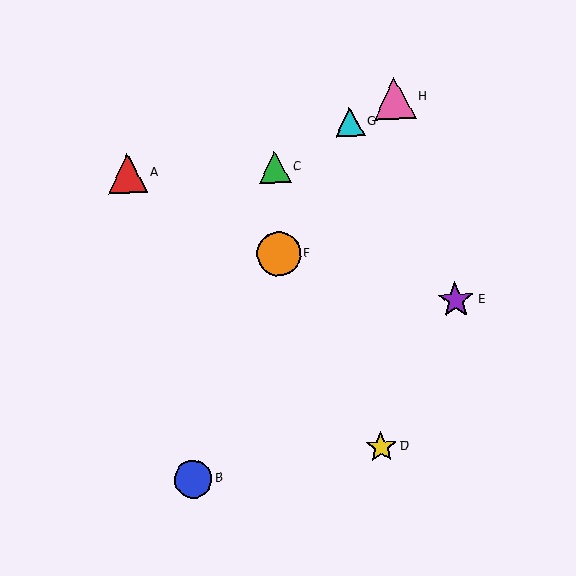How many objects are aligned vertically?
2 objects (C, F) are aligned vertically.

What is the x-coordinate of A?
Object A is at x≈127.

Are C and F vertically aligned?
Yes, both are at x≈275.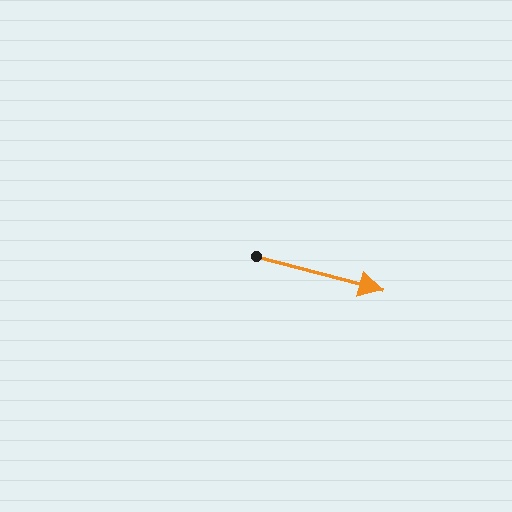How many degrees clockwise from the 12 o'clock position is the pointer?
Approximately 105 degrees.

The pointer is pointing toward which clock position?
Roughly 3 o'clock.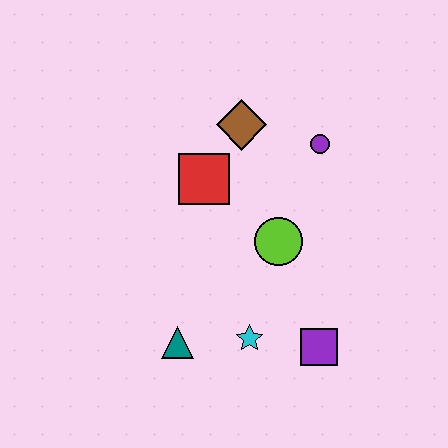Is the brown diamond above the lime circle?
Yes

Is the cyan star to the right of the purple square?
No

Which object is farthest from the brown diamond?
The purple square is farthest from the brown diamond.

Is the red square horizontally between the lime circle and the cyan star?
No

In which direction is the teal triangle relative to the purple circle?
The teal triangle is below the purple circle.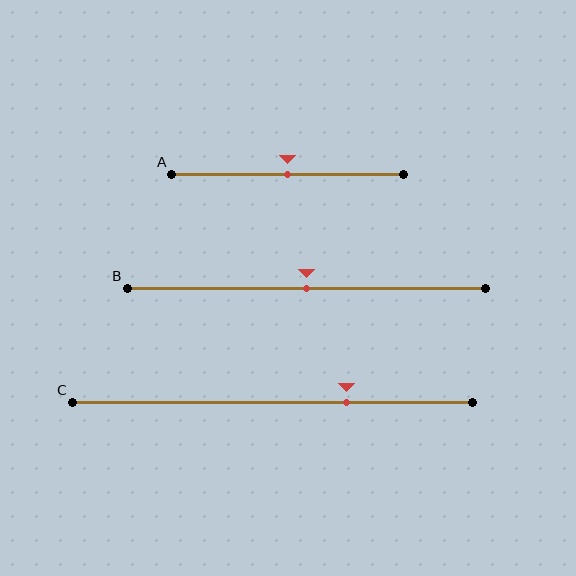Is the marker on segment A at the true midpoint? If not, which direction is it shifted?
Yes, the marker on segment A is at the true midpoint.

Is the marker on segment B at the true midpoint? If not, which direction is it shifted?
Yes, the marker on segment B is at the true midpoint.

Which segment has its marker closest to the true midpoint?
Segment A has its marker closest to the true midpoint.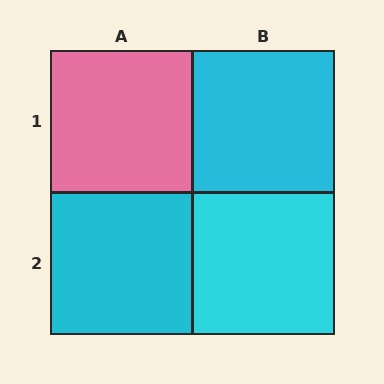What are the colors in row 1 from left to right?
Pink, cyan.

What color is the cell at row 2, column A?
Cyan.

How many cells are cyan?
3 cells are cyan.